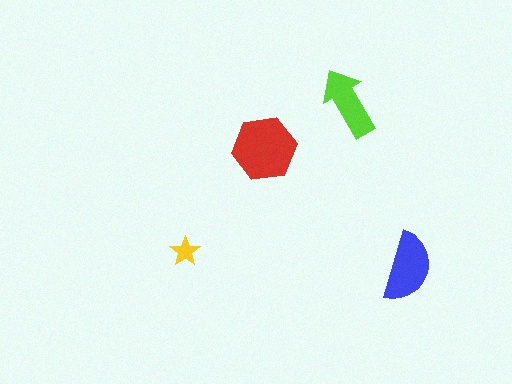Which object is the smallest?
The yellow star.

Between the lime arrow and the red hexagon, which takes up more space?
The red hexagon.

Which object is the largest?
The red hexagon.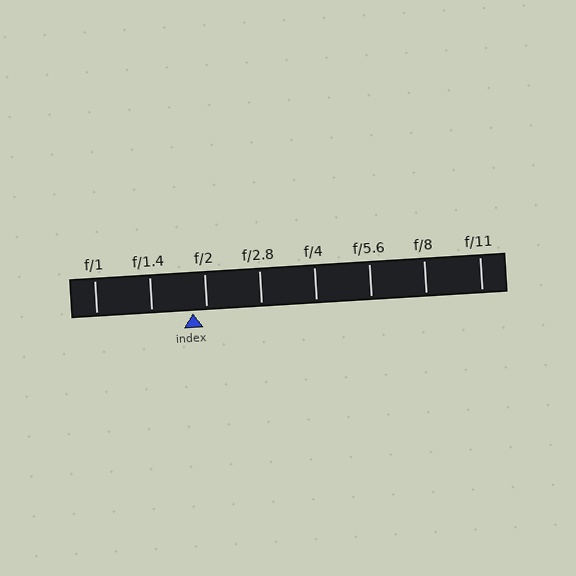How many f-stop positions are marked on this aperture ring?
There are 8 f-stop positions marked.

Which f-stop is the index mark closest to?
The index mark is closest to f/2.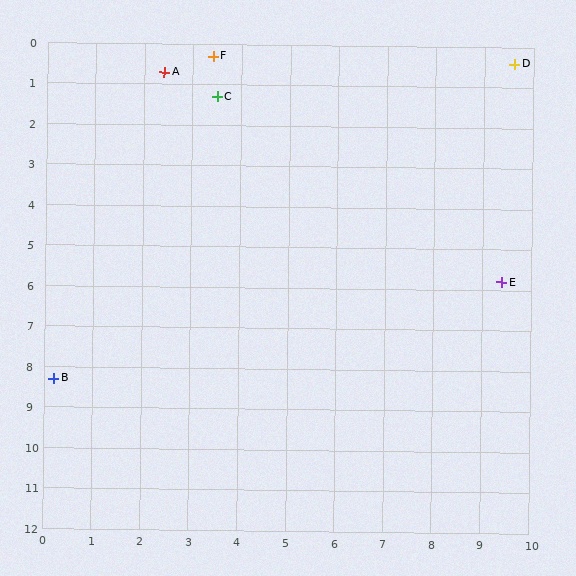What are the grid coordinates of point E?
Point E is at approximately (9.4, 5.8).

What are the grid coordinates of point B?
Point B is at approximately (0.2, 8.3).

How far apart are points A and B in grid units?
Points A and B are about 7.9 grid units apart.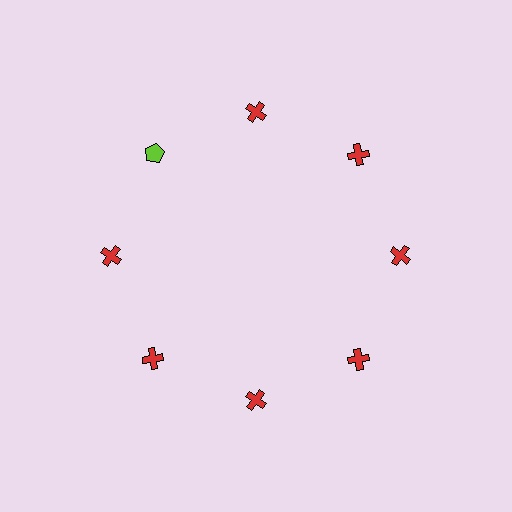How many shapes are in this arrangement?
There are 8 shapes arranged in a ring pattern.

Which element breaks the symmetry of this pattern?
The lime pentagon at roughly the 10 o'clock position breaks the symmetry. All other shapes are red crosses.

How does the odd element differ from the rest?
It differs in both color (lime instead of red) and shape (pentagon instead of cross).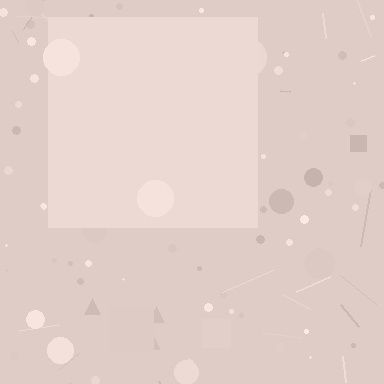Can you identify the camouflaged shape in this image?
The camouflaged shape is a square.